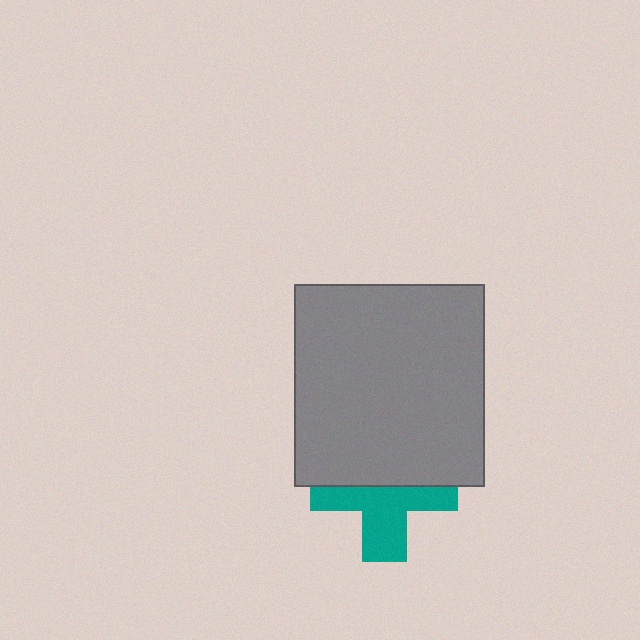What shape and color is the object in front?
The object in front is a gray rectangle.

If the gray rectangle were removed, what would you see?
You would see the complete teal cross.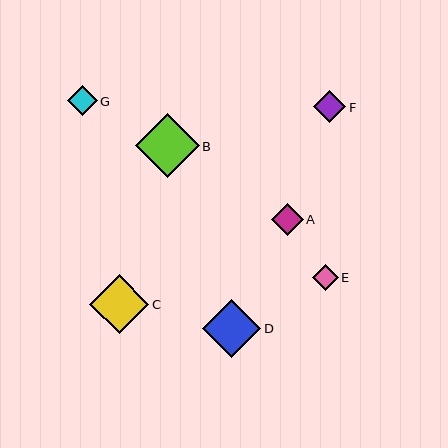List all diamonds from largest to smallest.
From largest to smallest: B, C, D, F, A, G, E.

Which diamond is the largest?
Diamond B is the largest with a size of approximately 64 pixels.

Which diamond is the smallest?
Diamond E is the smallest with a size of approximately 26 pixels.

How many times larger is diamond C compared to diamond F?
Diamond C is approximately 1.8 times the size of diamond F.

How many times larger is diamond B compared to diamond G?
Diamond B is approximately 2.1 times the size of diamond G.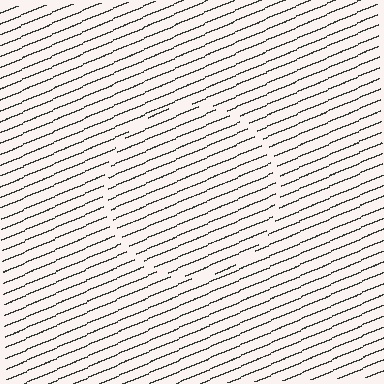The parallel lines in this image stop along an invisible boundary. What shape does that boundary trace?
An illusory circle. The interior of the shape contains the same grating, shifted by half a period — the contour is defined by the phase discontinuity where line-ends from the inner and outer gratings abut.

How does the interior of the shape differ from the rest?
The interior of the shape contains the same grating, shifted by half a period — the contour is defined by the phase discontinuity where line-ends from the inner and outer gratings abut.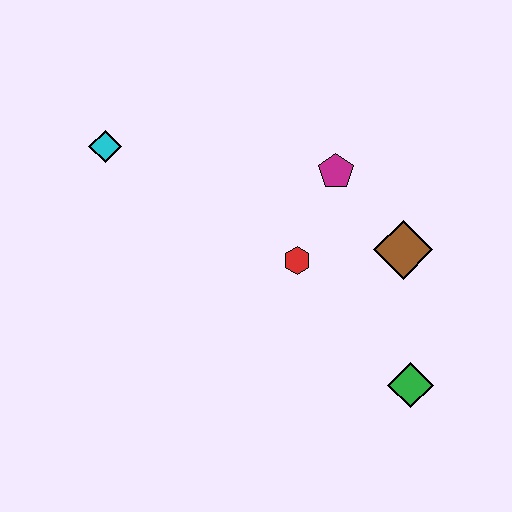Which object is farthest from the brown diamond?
The cyan diamond is farthest from the brown diamond.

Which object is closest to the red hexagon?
The magenta pentagon is closest to the red hexagon.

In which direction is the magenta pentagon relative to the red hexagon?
The magenta pentagon is above the red hexagon.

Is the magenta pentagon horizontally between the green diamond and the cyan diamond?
Yes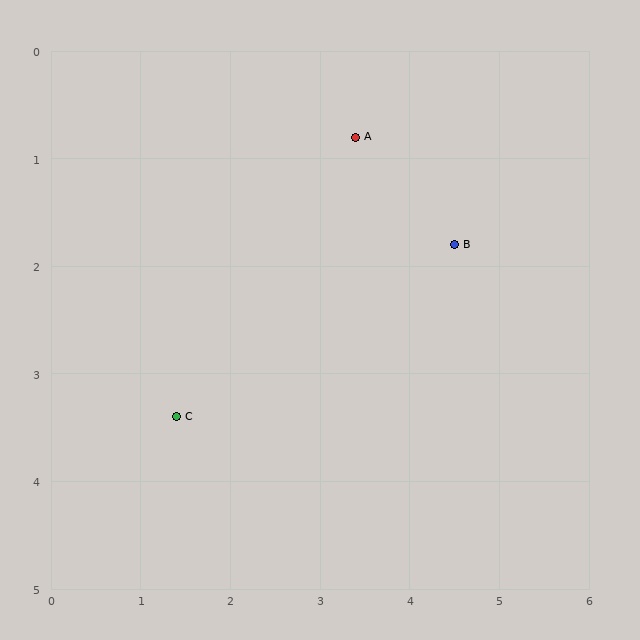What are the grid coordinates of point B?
Point B is at approximately (4.5, 1.8).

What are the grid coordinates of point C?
Point C is at approximately (1.4, 3.4).